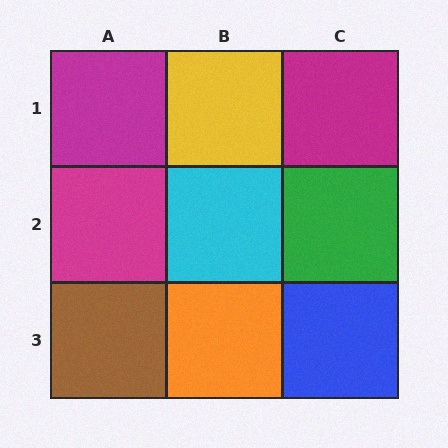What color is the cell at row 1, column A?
Magenta.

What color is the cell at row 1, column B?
Yellow.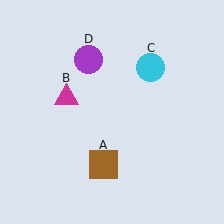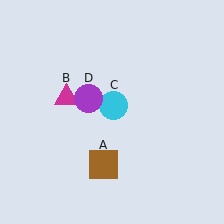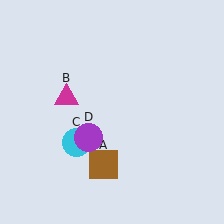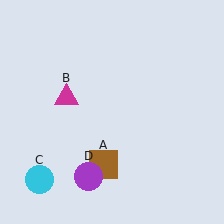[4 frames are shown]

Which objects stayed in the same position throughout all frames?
Brown square (object A) and magenta triangle (object B) remained stationary.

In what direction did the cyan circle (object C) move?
The cyan circle (object C) moved down and to the left.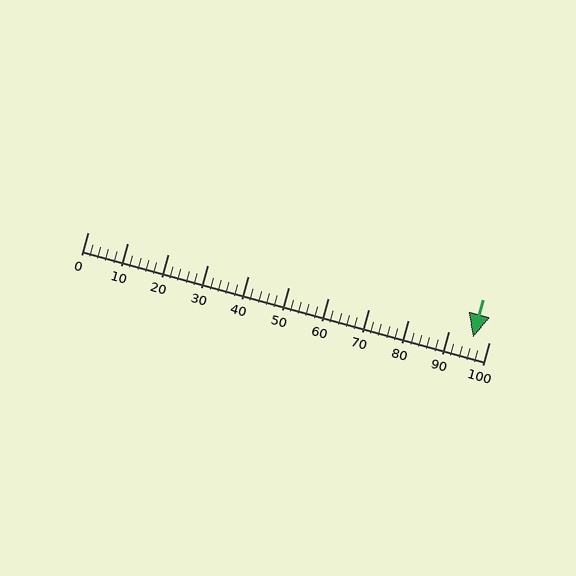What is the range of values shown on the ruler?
The ruler shows values from 0 to 100.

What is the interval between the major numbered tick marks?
The major tick marks are spaced 10 units apart.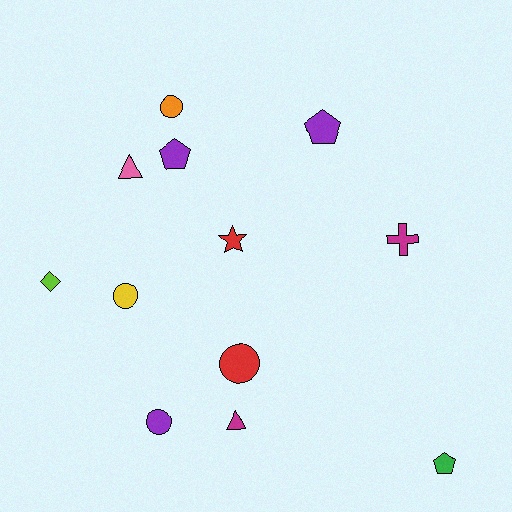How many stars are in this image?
There is 1 star.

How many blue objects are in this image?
There are no blue objects.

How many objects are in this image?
There are 12 objects.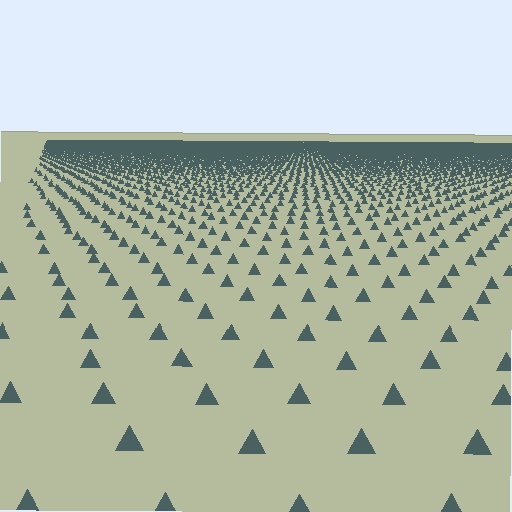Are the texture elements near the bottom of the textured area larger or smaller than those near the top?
Larger. Near the bottom, elements are closer to the viewer and appear at a bigger on-screen size.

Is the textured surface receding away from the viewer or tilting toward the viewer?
The surface is receding away from the viewer. Texture elements get smaller and denser toward the top.